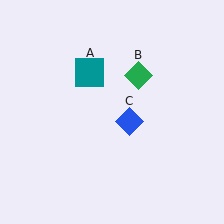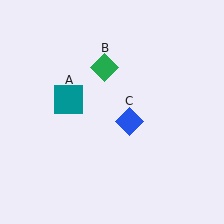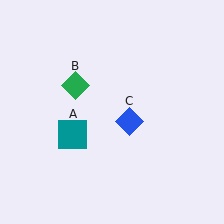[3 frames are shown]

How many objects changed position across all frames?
2 objects changed position: teal square (object A), green diamond (object B).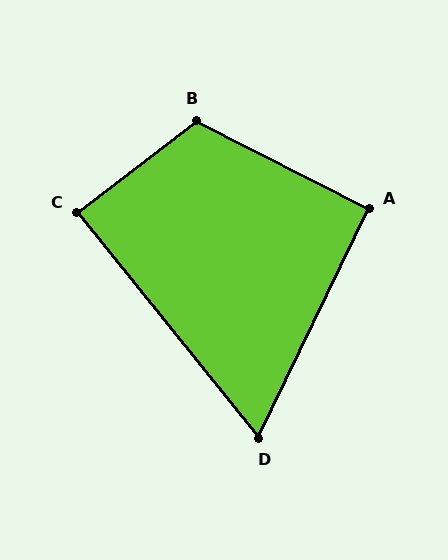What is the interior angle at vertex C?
Approximately 89 degrees (approximately right).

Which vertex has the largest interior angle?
B, at approximately 115 degrees.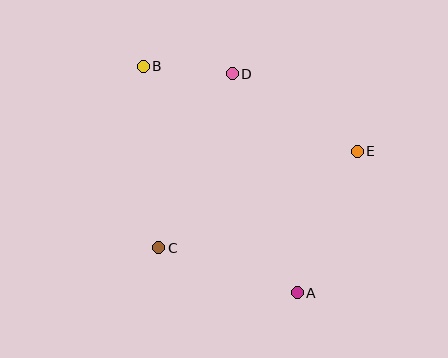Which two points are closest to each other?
Points B and D are closest to each other.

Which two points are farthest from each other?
Points A and B are farthest from each other.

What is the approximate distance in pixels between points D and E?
The distance between D and E is approximately 147 pixels.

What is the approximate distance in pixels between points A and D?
The distance between A and D is approximately 229 pixels.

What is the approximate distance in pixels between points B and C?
The distance between B and C is approximately 182 pixels.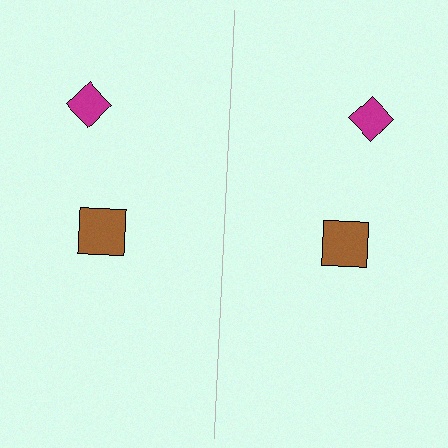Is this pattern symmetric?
Yes, this pattern has bilateral (reflection) symmetry.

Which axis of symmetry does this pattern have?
The pattern has a vertical axis of symmetry running through the center of the image.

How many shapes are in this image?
There are 4 shapes in this image.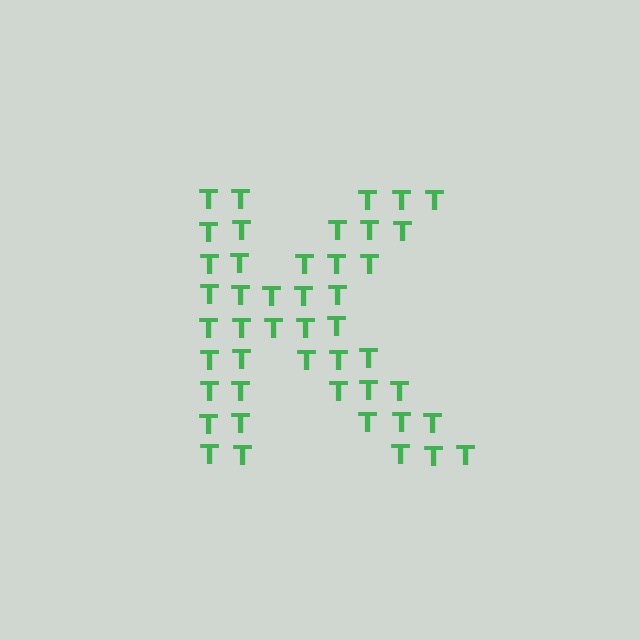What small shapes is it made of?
It is made of small letter T's.